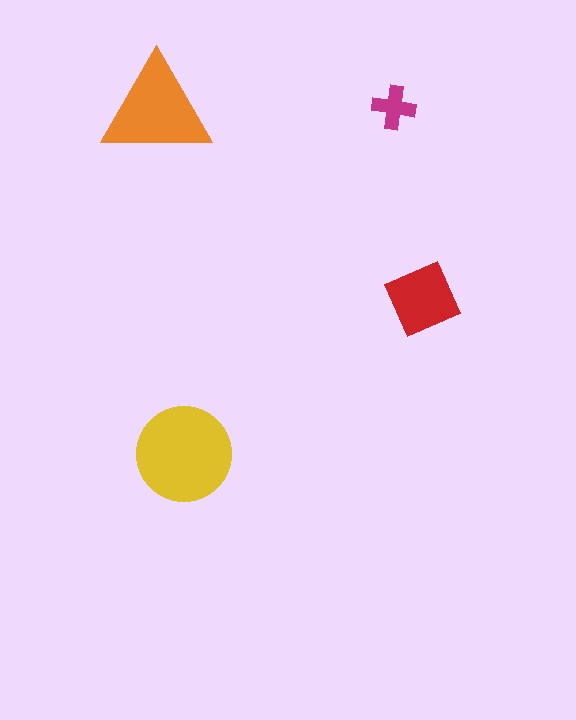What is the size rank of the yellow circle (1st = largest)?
1st.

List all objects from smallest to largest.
The magenta cross, the red diamond, the orange triangle, the yellow circle.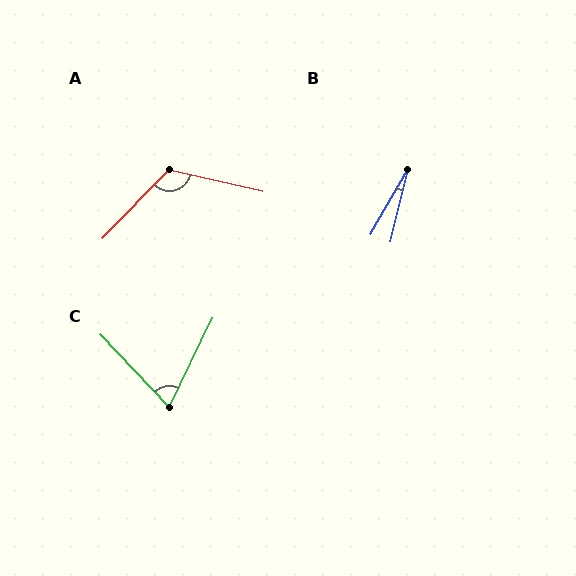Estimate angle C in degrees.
Approximately 69 degrees.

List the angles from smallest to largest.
B (16°), C (69°), A (121°).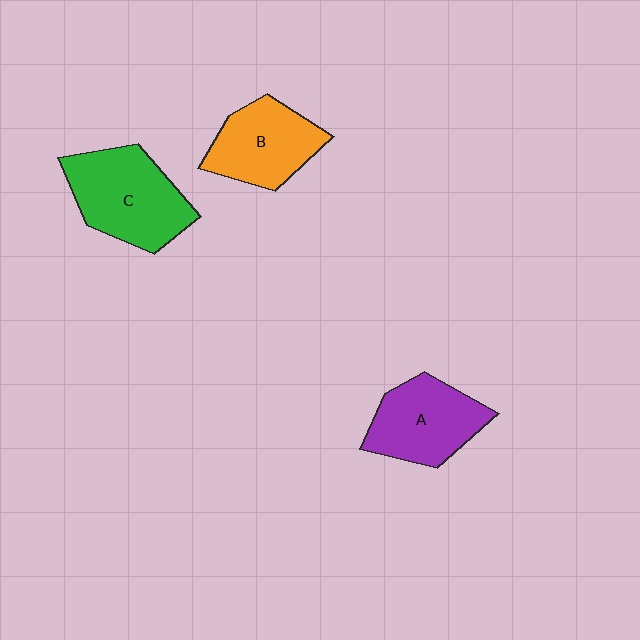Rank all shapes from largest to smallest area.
From largest to smallest: C (green), A (purple), B (orange).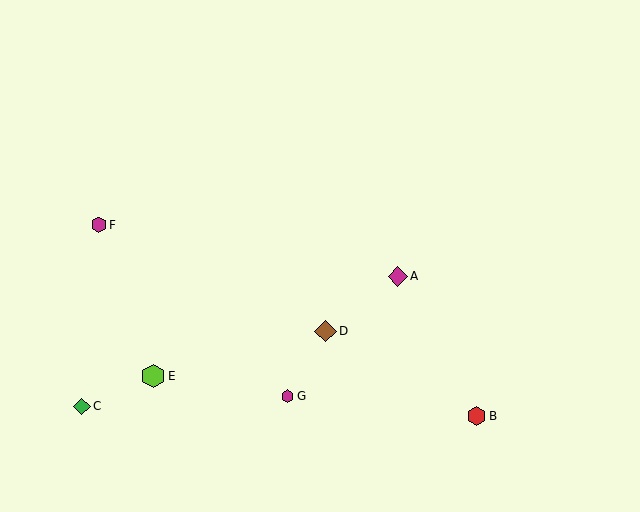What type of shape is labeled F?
Shape F is a magenta hexagon.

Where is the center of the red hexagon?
The center of the red hexagon is at (477, 416).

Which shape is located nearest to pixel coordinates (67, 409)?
The green diamond (labeled C) at (82, 406) is nearest to that location.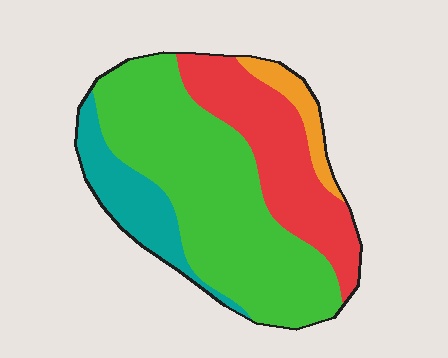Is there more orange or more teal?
Teal.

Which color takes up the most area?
Green, at roughly 55%.